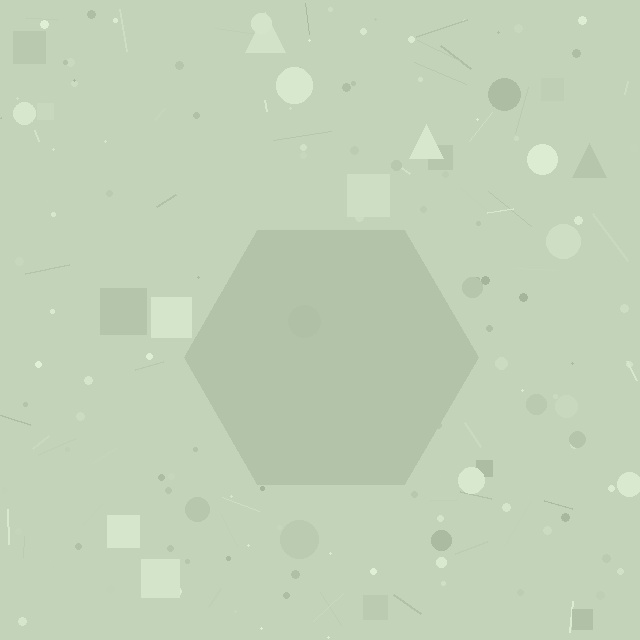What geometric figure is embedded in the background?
A hexagon is embedded in the background.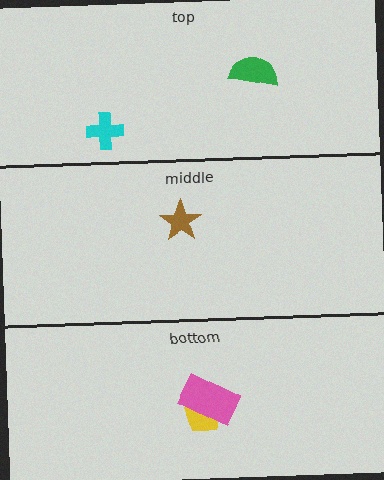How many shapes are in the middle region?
1.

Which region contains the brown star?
The middle region.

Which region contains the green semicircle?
The top region.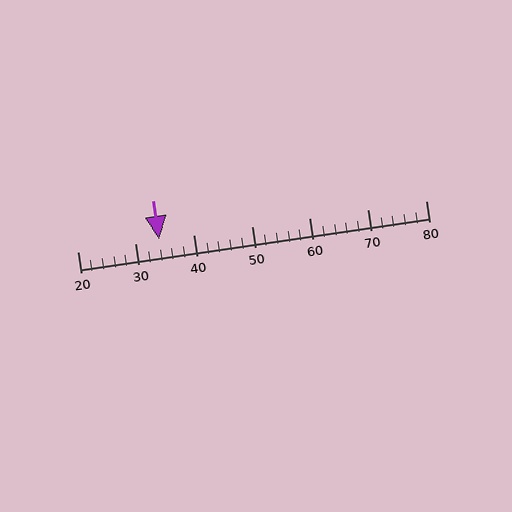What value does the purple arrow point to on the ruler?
The purple arrow points to approximately 34.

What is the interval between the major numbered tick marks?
The major tick marks are spaced 10 units apart.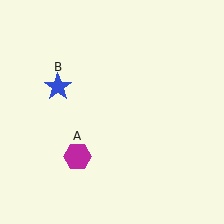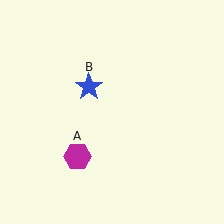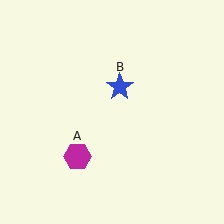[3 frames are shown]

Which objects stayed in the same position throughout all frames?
Magenta hexagon (object A) remained stationary.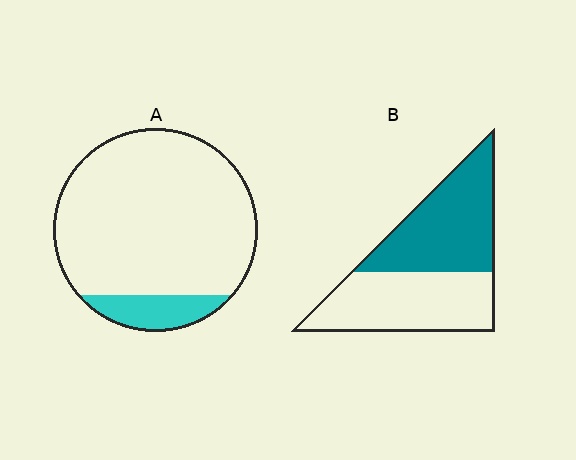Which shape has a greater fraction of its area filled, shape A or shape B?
Shape B.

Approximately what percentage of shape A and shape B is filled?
A is approximately 10% and B is approximately 50%.